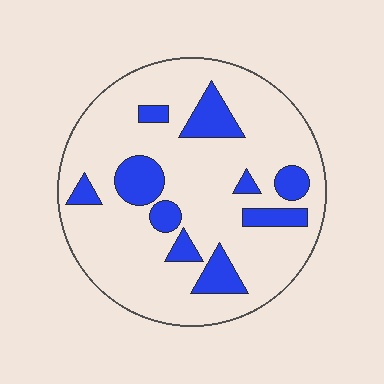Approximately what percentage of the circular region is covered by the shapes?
Approximately 20%.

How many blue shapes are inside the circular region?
10.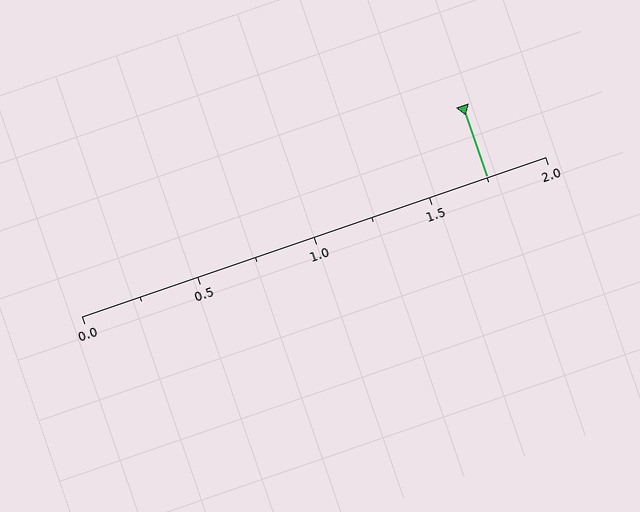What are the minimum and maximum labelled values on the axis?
The axis runs from 0.0 to 2.0.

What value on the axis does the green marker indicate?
The marker indicates approximately 1.75.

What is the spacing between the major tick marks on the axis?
The major ticks are spaced 0.5 apart.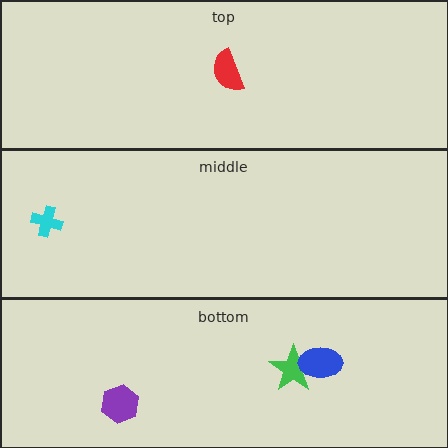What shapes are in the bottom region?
The green star, the blue ellipse, the purple hexagon.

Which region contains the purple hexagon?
The bottom region.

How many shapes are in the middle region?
1.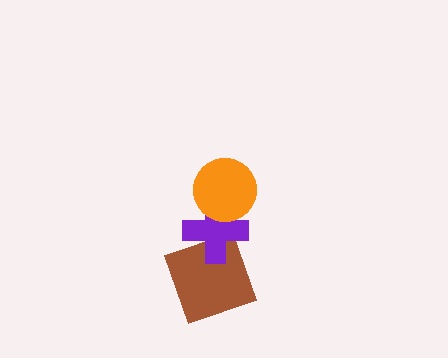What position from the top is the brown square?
The brown square is 3rd from the top.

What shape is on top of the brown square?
The purple cross is on top of the brown square.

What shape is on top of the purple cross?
The orange circle is on top of the purple cross.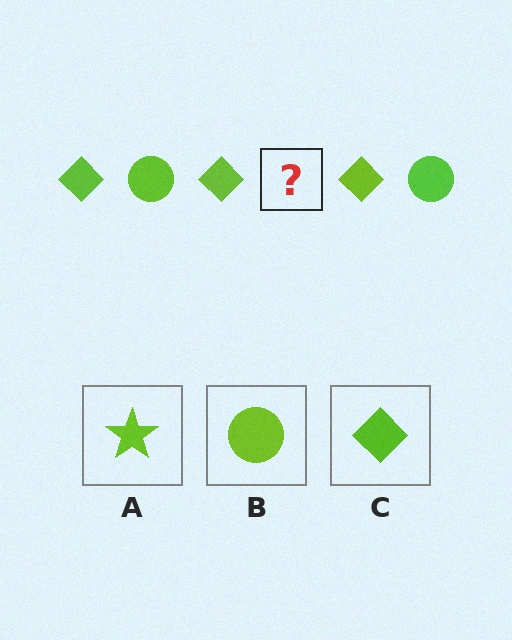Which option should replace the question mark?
Option B.